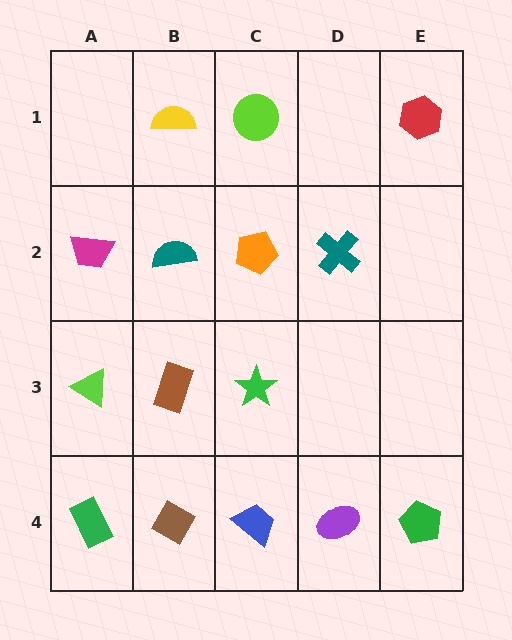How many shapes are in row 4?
5 shapes.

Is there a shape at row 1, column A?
No, that cell is empty.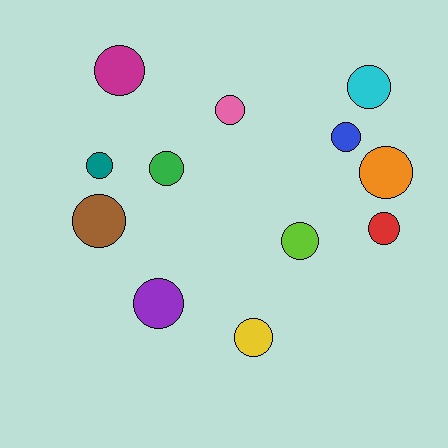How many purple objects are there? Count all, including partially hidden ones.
There is 1 purple object.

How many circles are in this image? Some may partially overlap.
There are 12 circles.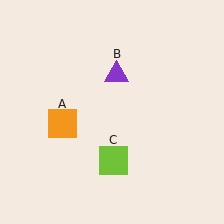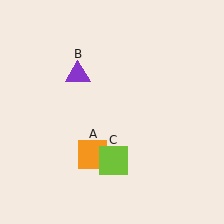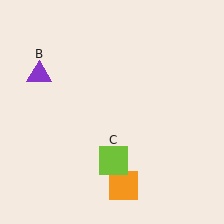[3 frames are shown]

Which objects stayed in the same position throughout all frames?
Lime square (object C) remained stationary.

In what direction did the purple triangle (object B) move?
The purple triangle (object B) moved left.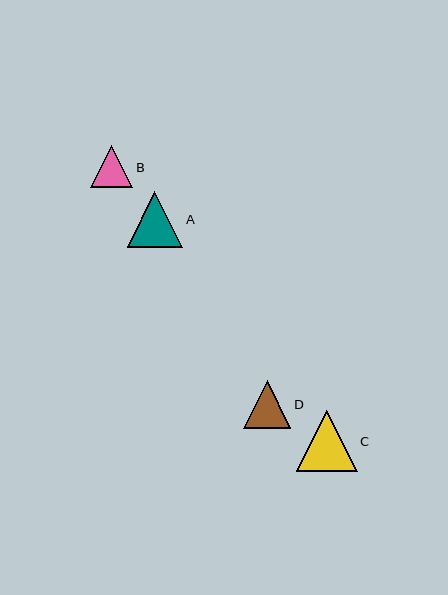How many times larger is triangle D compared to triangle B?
Triangle D is approximately 1.1 times the size of triangle B.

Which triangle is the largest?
Triangle C is the largest with a size of approximately 61 pixels.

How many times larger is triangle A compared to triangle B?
Triangle A is approximately 1.3 times the size of triangle B.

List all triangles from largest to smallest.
From largest to smallest: C, A, D, B.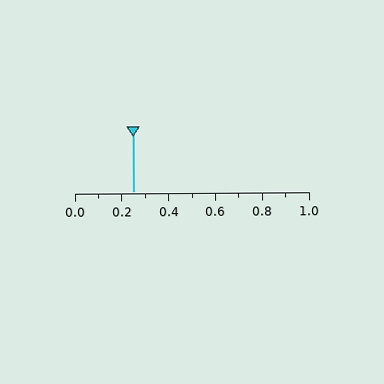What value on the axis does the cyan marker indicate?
The marker indicates approximately 0.25.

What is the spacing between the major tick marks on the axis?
The major ticks are spaced 0.2 apart.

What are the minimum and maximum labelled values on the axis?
The axis runs from 0.0 to 1.0.